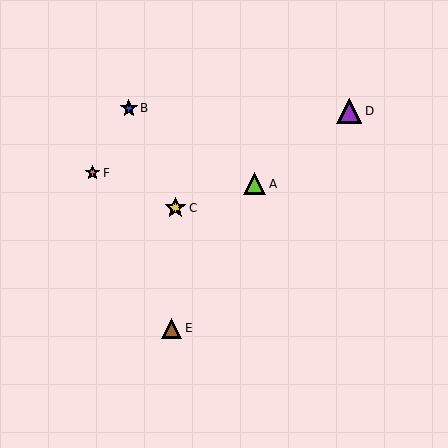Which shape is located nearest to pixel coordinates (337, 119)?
The purple triangle (labeled D) at (349, 111) is nearest to that location.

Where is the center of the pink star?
The center of the pink star is at (93, 173).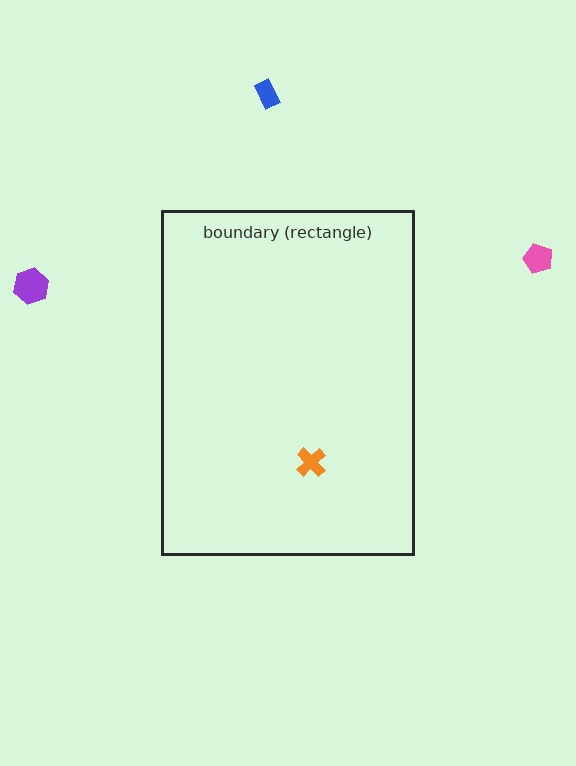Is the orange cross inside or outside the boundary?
Inside.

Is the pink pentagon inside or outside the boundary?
Outside.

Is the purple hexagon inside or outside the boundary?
Outside.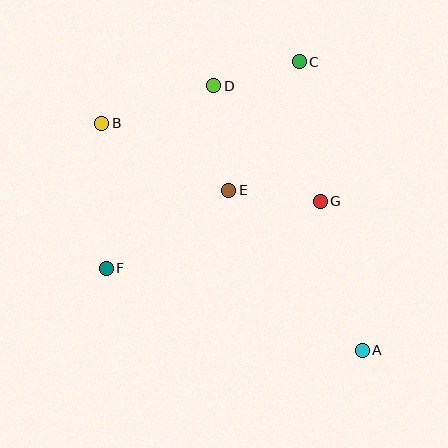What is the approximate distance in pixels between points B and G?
The distance between B and G is approximately 232 pixels.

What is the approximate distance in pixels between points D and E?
The distance between D and E is approximately 106 pixels.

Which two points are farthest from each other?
Points A and B are farthest from each other.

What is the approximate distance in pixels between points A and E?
The distance between A and E is approximately 208 pixels.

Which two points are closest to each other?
Points C and D are closest to each other.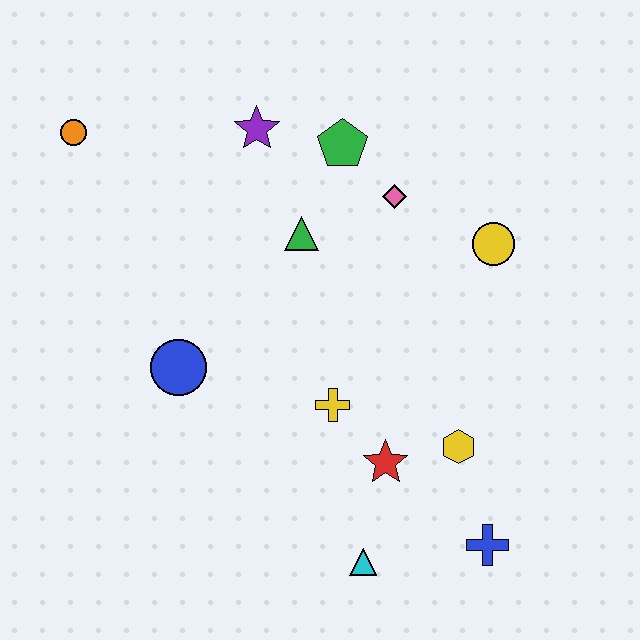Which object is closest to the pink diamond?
The green pentagon is closest to the pink diamond.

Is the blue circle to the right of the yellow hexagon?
No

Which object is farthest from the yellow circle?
The orange circle is farthest from the yellow circle.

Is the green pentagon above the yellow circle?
Yes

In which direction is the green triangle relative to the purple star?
The green triangle is below the purple star.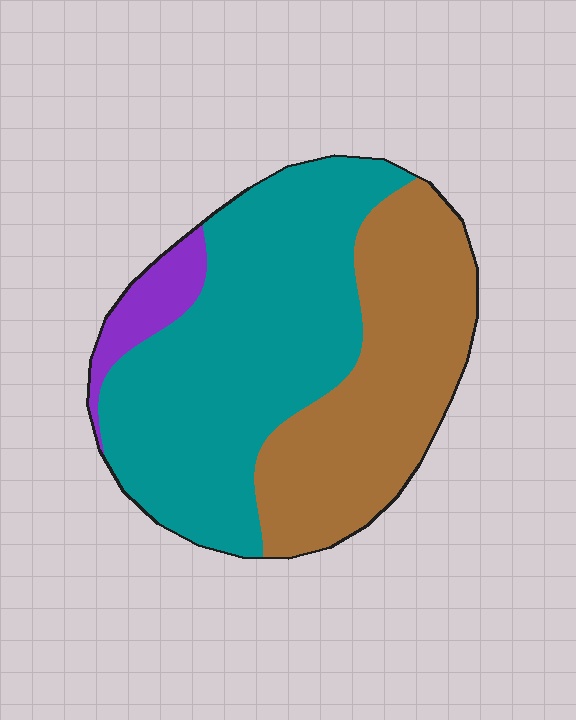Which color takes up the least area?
Purple, at roughly 5%.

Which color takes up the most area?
Teal, at roughly 55%.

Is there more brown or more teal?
Teal.